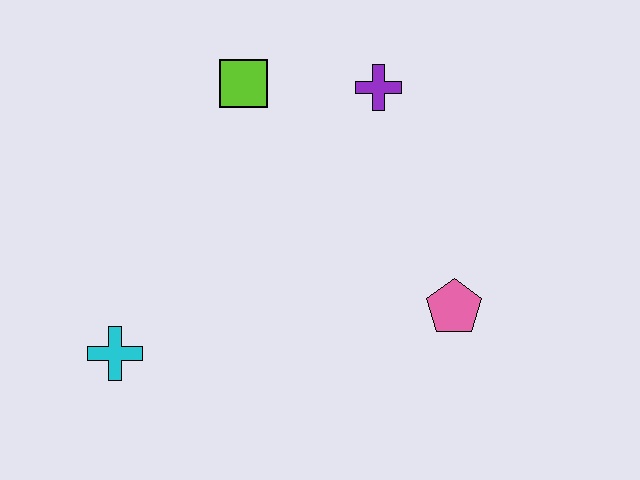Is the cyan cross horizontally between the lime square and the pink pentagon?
No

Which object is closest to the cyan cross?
The lime square is closest to the cyan cross.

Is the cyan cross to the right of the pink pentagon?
No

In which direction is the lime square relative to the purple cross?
The lime square is to the left of the purple cross.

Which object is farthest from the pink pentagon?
The cyan cross is farthest from the pink pentagon.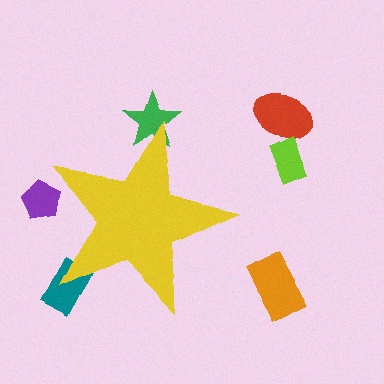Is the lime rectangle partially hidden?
No, the lime rectangle is fully visible.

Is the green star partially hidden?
Yes, the green star is partially hidden behind the yellow star.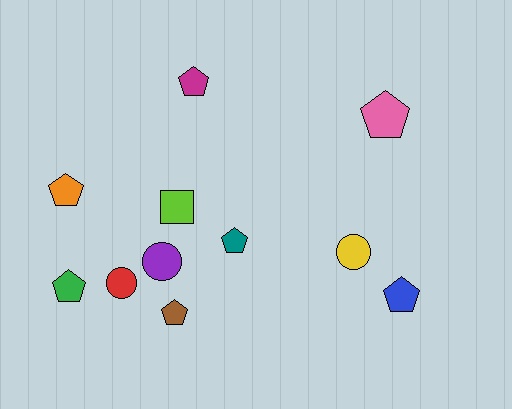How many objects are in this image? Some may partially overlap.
There are 11 objects.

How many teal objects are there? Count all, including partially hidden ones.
There is 1 teal object.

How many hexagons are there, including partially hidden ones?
There are no hexagons.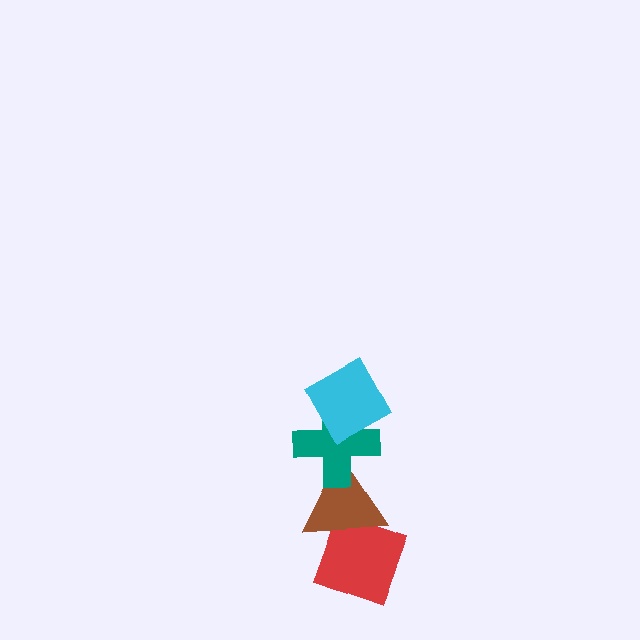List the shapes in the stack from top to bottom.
From top to bottom: the cyan diamond, the teal cross, the brown triangle, the red diamond.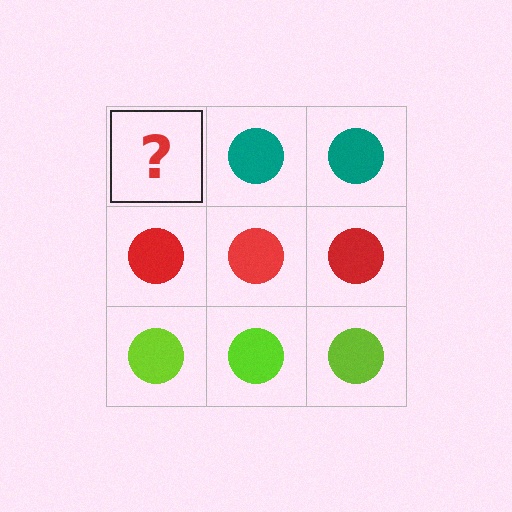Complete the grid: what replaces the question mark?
The question mark should be replaced with a teal circle.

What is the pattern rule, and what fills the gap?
The rule is that each row has a consistent color. The gap should be filled with a teal circle.